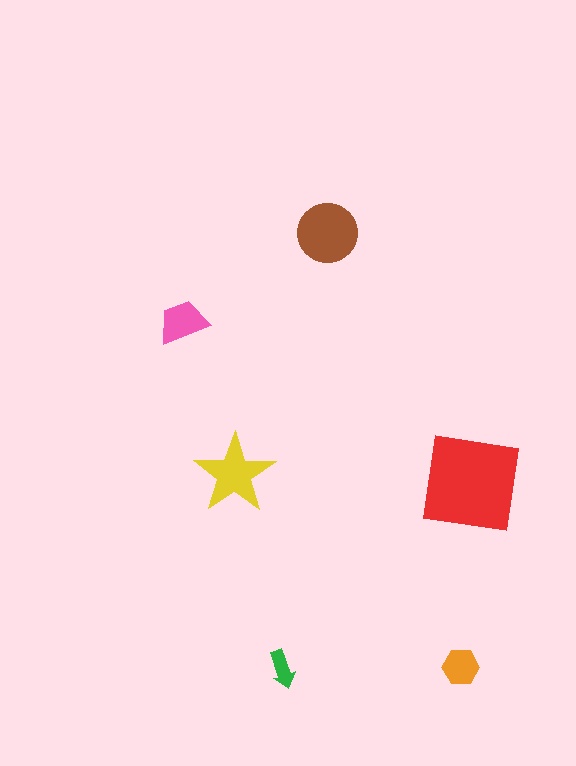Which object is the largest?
The red square.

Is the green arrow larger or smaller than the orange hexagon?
Smaller.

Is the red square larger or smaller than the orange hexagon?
Larger.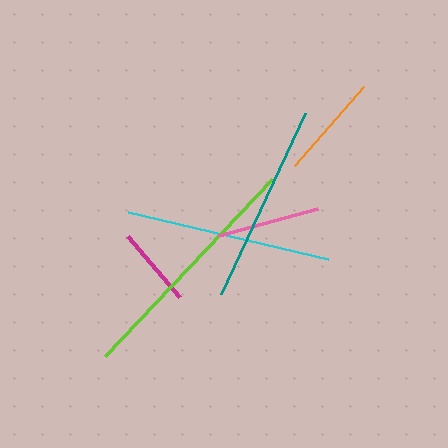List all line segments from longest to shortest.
From longest to shortest: lime, cyan, teal, orange, pink, magenta.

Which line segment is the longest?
The lime line is the longest at approximately 243 pixels.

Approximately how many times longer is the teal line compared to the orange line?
The teal line is approximately 1.9 times the length of the orange line.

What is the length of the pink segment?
The pink segment is approximately 103 pixels long.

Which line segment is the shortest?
The magenta line is the shortest at approximately 80 pixels.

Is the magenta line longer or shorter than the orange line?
The orange line is longer than the magenta line.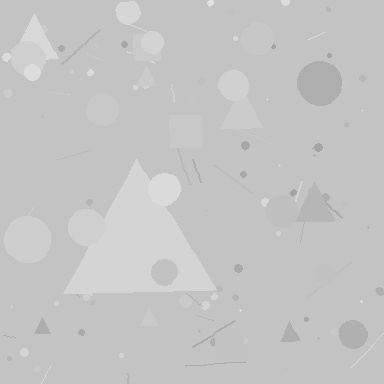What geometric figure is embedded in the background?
A triangle is embedded in the background.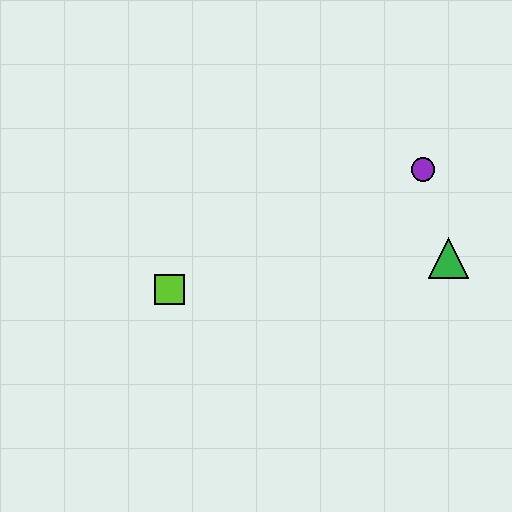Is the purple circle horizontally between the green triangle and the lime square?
Yes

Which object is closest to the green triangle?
The purple circle is closest to the green triangle.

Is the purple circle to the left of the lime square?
No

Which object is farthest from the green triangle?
The lime square is farthest from the green triangle.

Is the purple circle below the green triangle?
No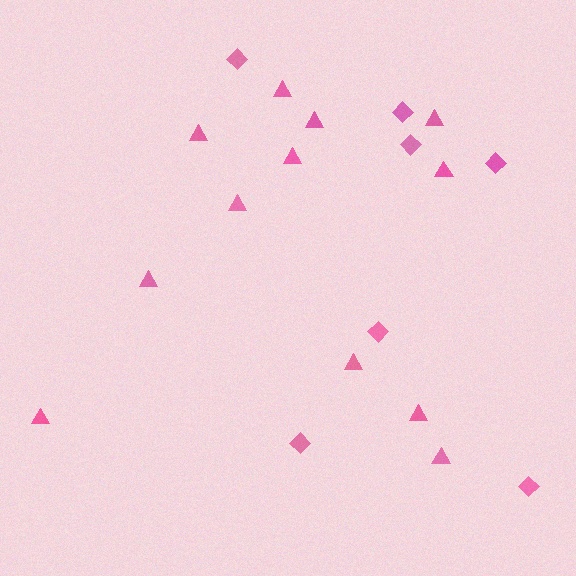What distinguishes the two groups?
There are 2 groups: one group of diamonds (7) and one group of triangles (12).